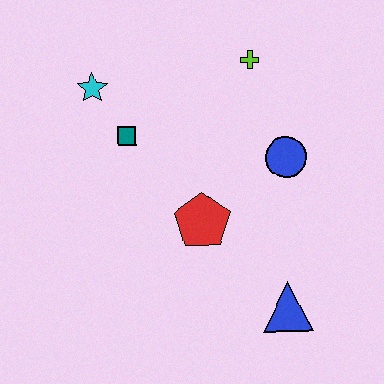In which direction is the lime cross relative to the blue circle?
The lime cross is above the blue circle.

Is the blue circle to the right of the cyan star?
Yes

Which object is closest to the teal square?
The cyan star is closest to the teal square.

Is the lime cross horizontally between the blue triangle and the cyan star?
Yes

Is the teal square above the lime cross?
No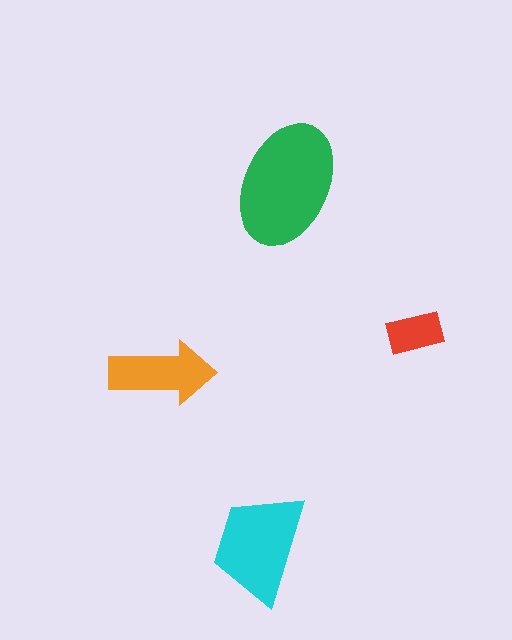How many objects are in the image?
There are 4 objects in the image.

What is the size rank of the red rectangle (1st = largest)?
4th.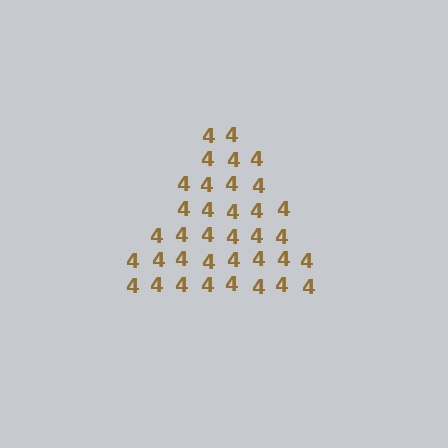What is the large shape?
The large shape is a triangle.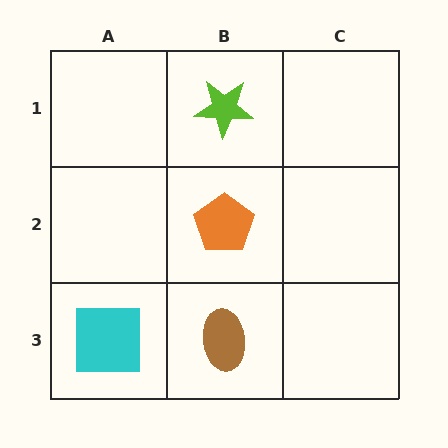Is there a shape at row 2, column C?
No, that cell is empty.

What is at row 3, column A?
A cyan square.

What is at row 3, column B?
A brown ellipse.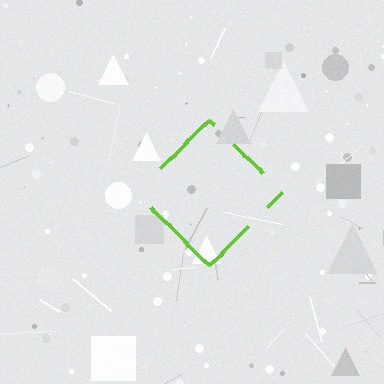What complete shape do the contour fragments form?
The contour fragments form a diamond.